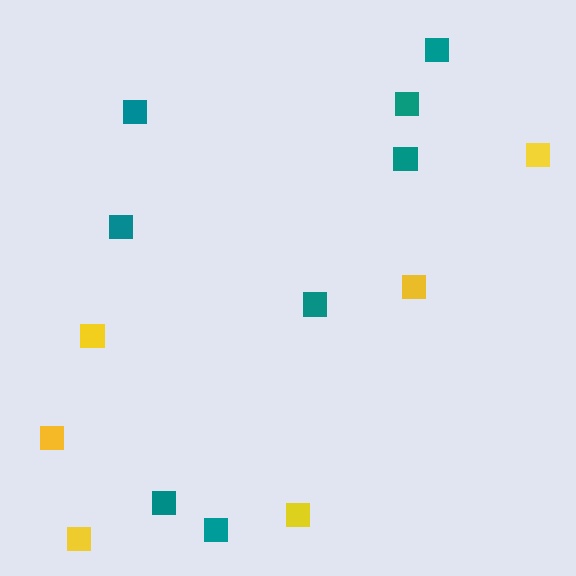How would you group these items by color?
There are 2 groups: one group of yellow squares (6) and one group of teal squares (8).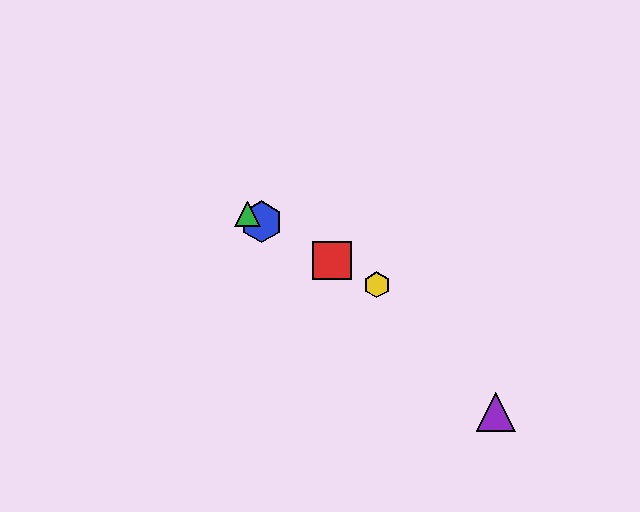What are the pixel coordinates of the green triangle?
The green triangle is at (248, 214).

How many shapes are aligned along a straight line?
4 shapes (the red square, the blue hexagon, the green triangle, the yellow hexagon) are aligned along a straight line.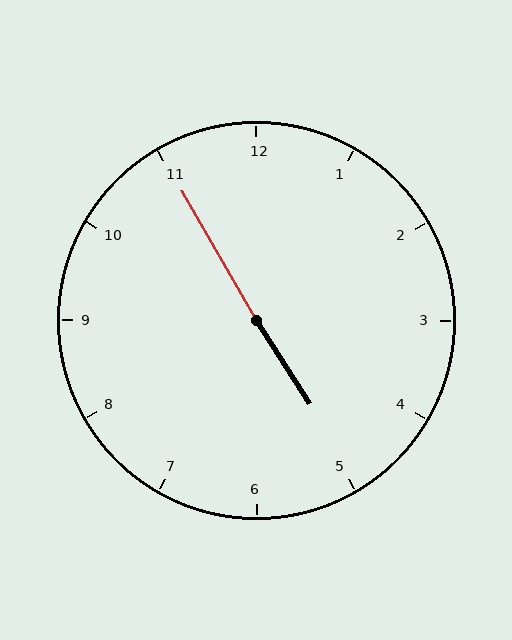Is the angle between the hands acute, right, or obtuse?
It is obtuse.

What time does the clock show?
4:55.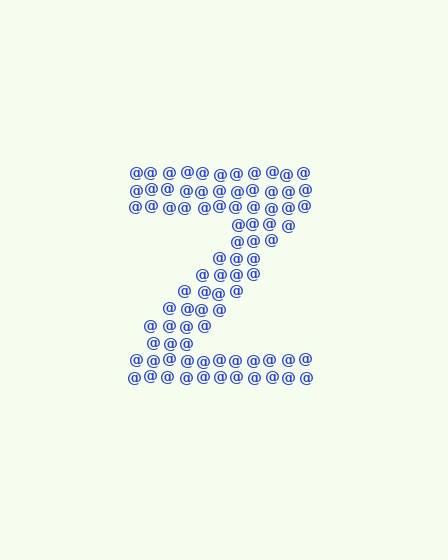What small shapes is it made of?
It is made of small at signs.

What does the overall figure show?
The overall figure shows the letter Z.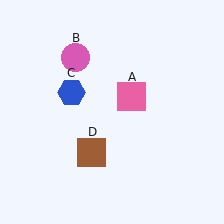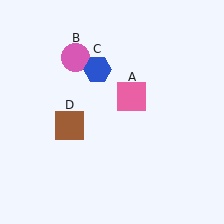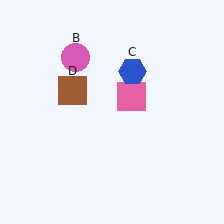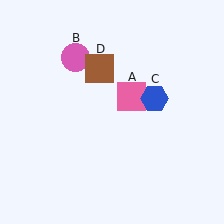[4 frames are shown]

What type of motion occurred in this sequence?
The blue hexagon (object C), brown square (object D) rotated clockwise around the center of the scene.